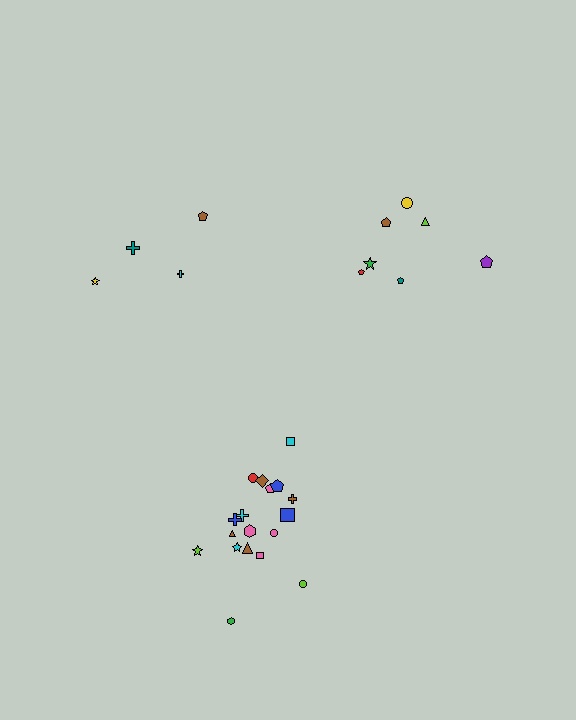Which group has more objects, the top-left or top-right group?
The top-right group.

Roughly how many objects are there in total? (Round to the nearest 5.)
Roughly 30 objects in total.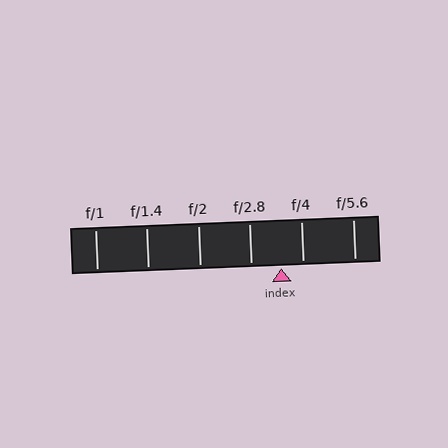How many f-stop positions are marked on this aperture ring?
There are 6 f-stop positions marked.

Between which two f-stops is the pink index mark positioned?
The index mark is between f/2.8 and f/4.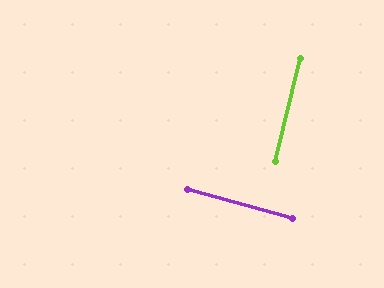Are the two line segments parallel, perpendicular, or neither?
Perpendicular — they meet at approximately 88°.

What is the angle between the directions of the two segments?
Approximately 88 degrees.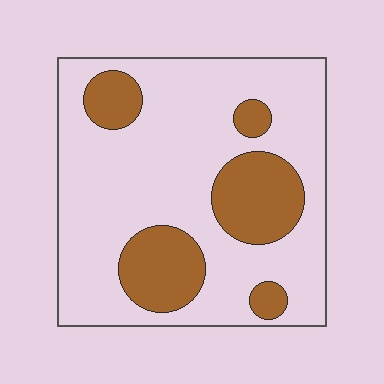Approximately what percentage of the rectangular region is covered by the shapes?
Approximately 25%.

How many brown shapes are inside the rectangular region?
5.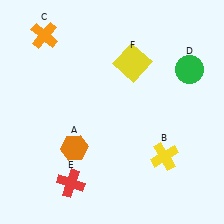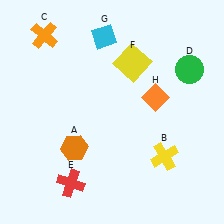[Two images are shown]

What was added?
A cyan diamond (G), an orange diamond (H) were added in Image 2.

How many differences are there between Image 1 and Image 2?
There are 2 differences between the two images.